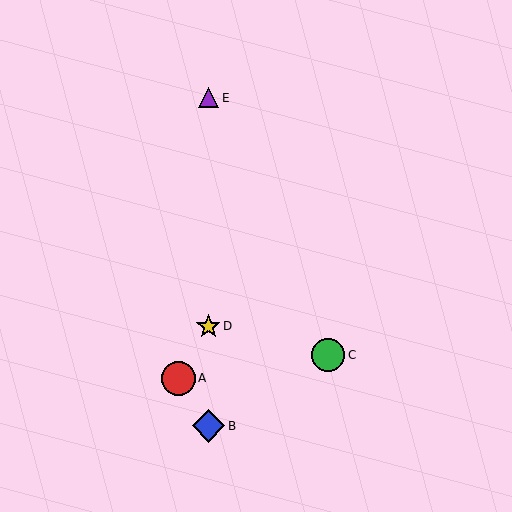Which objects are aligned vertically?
Objects B, D, E are aligned vertically.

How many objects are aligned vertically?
3 objects (B, D, E) are aligned vertically.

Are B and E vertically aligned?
Yes, both are at x≈208.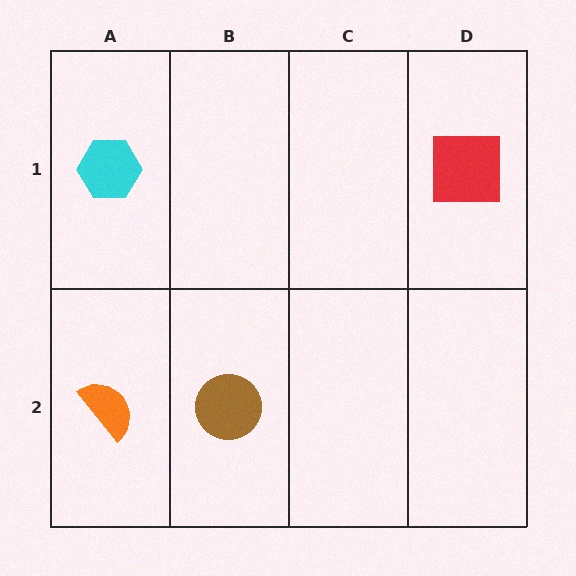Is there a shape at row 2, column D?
No, that cell is empty.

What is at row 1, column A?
A cyan hexagon.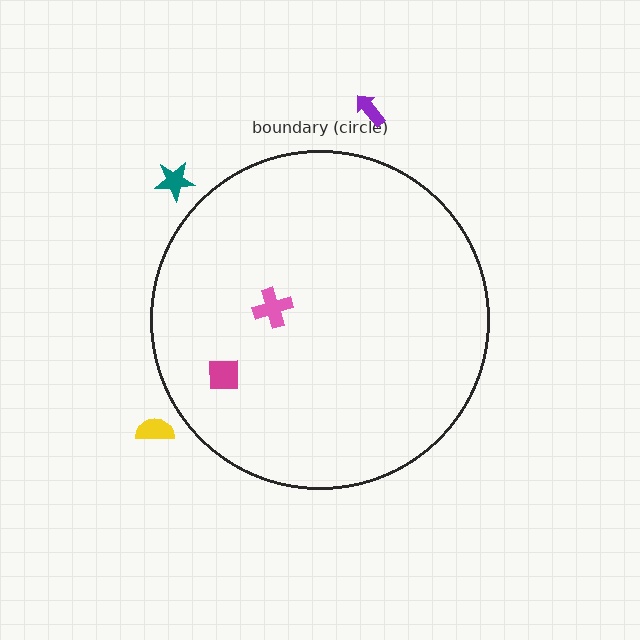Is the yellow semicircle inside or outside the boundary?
Outside.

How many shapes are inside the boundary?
2 inside, 3 outside.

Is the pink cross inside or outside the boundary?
Inside.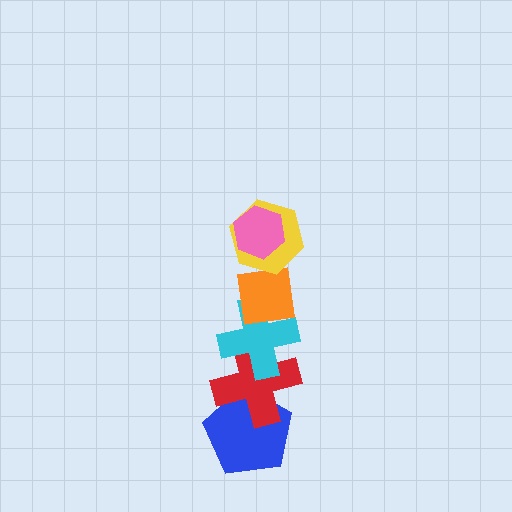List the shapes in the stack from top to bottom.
From top to bottom: the pink hexagon, the yellow hexagon, the orange square, the cyan cross, the red cross, the blue pentagon.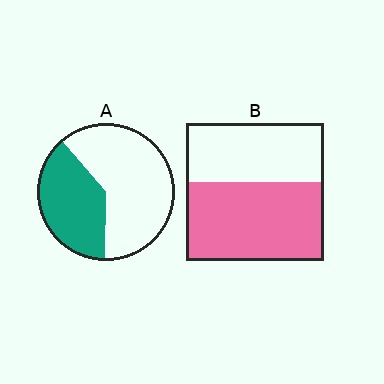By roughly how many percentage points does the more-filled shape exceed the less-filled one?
By roughly 20 percentage points (B over A).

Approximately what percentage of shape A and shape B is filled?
A is approximately 40% and B is approximately 55%.